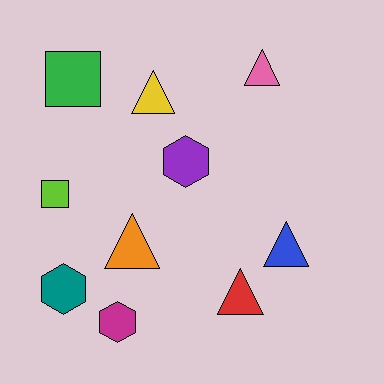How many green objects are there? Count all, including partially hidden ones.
There is 1 green object.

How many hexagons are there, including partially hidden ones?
There are 3 hexagons.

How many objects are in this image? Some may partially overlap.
There are 10 objects.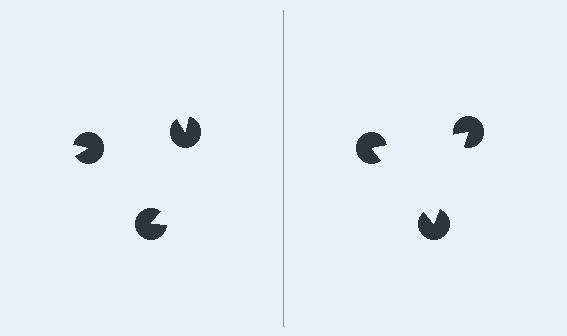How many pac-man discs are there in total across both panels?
6 — 3 on each side.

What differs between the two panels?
The pac-man discs are positioned identically on both sides; only the wedge orientations differ. On the right they align to a triangle; on the left they are misaligned.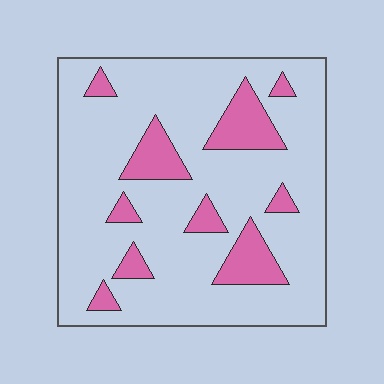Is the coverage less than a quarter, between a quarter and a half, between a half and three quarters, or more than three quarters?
Less than a quarter.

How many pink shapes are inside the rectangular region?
10.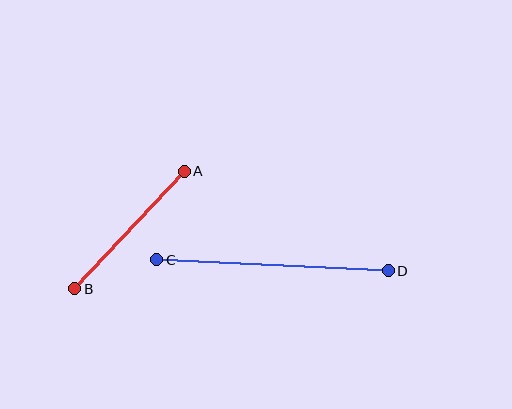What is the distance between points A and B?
The distance is approximately 160 pixels.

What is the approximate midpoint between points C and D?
The midpoint is at approximately (272, 265) pixels.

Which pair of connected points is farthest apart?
Points C and D are farthest apart.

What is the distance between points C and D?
The distance is approximately 231 pixels.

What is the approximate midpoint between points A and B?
The midpoint is at approximately (130, 230) pixels.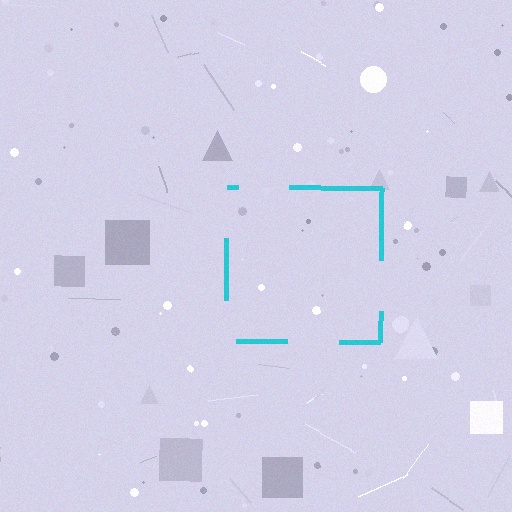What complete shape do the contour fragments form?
The contour fragments form a square.